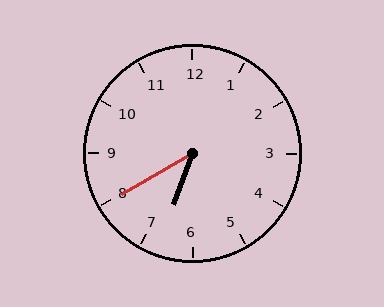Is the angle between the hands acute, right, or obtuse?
It is acute.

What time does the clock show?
6:40.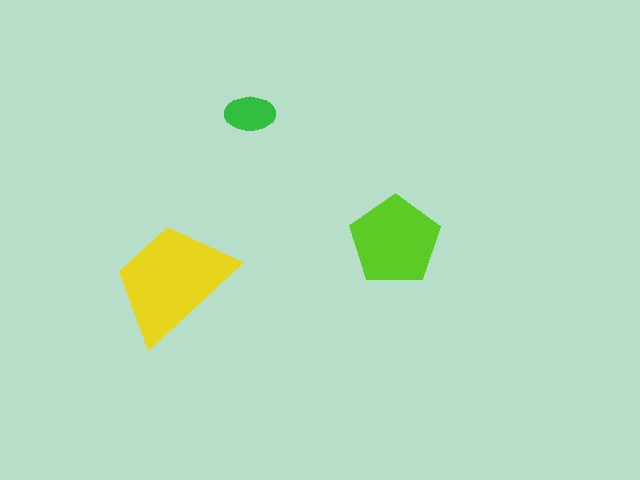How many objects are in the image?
There are 3 objects in the image.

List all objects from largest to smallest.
The yellow trapezoid, the lime pentagon, the green ellipse.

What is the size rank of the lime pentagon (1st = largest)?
2nd.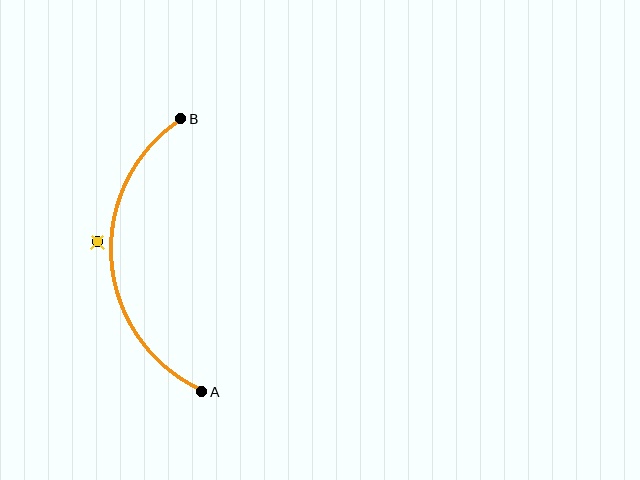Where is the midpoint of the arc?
The arc midpoint is the point on the curve farthest from the straight line joining A and B. It sits to the left of that line.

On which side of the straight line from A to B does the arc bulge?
The arc bulges to the left of the straight line connecting A and B.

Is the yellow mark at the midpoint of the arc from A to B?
No — the yellow mark does not lie on the arc at all. It sits slightly outside the curve.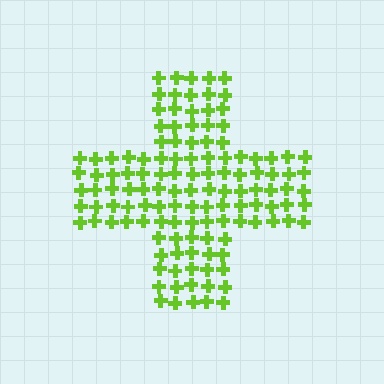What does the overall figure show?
The overall figure shows a cross.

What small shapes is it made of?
It is made of small crosses.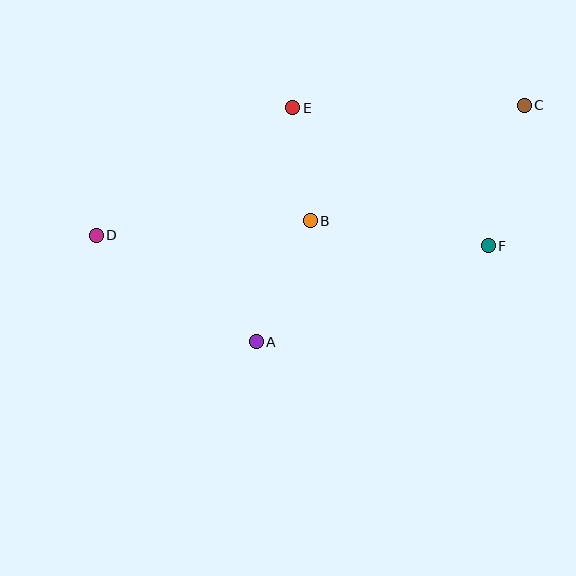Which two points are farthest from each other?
Points C and D are farthest from each other.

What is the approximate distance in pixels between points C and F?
The distance between C and F is approximately 145 pixels.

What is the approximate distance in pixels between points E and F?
The distance between E and F is approximately 239 pixels.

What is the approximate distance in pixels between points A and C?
The distance between A and C is approximately 357 pixels.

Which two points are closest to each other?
Points B and E are closest to each other.